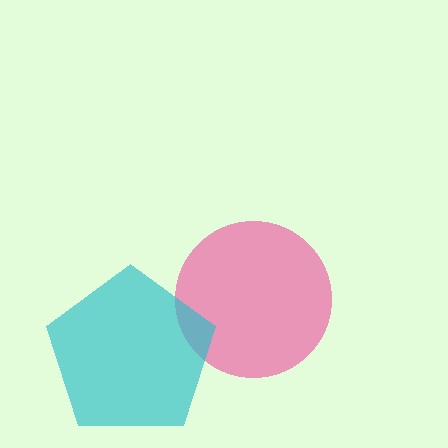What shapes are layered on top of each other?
The layered shapes are: a pink circle, a cyan pentagon.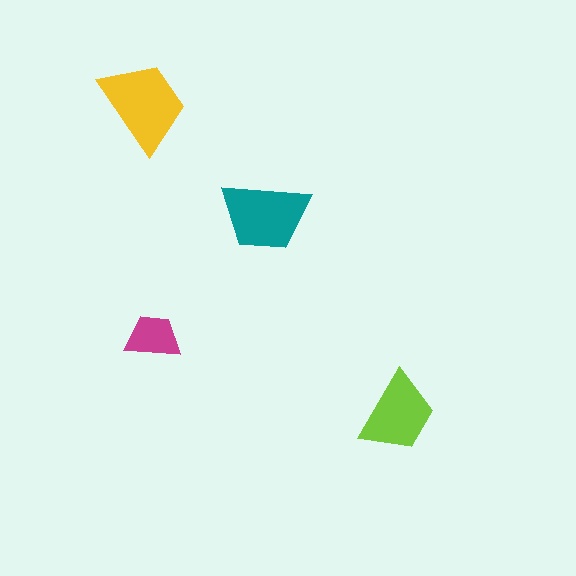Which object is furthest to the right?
The lime trapezoid is rightmost.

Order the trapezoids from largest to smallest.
the yellow one, the teal one, the lime one, the magenta one.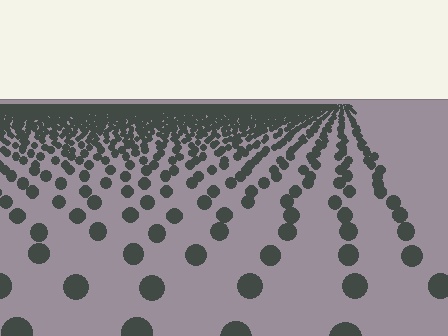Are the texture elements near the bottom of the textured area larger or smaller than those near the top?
Larger. Near the bottom, elements are closer to the viewer and appear at a bigger on-screen size.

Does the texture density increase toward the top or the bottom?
Density increases toward the top.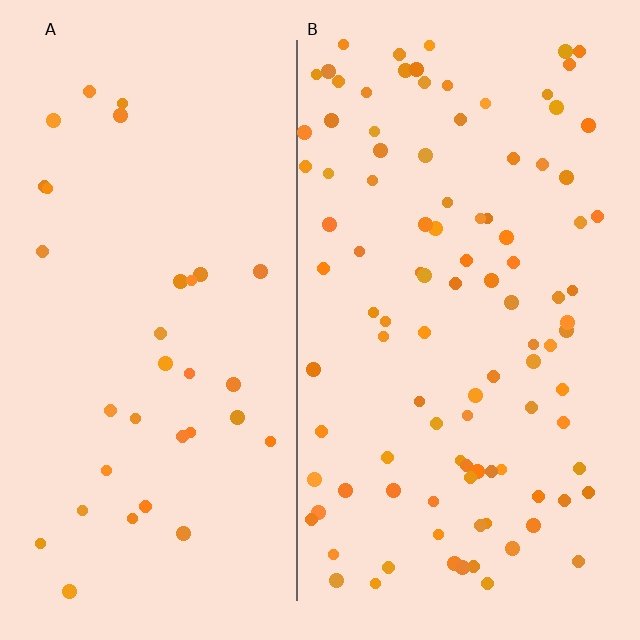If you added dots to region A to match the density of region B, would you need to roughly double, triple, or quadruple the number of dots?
Approximately triple.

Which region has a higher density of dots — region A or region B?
B (the right).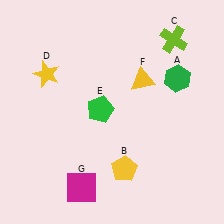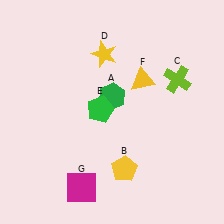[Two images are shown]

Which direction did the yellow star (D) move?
The yellow star (D) moved right.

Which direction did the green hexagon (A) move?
The green hexagon (A) moved left.